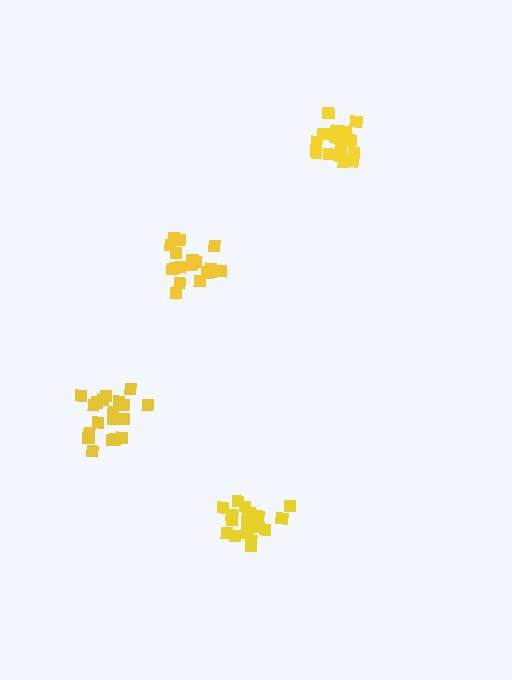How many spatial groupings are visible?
There are 4 spatial groupings.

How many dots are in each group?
Group 1: 21 dots, Group 2: 19 dots, Group 3: 20 dots, Group 4: 19 dots (79 total).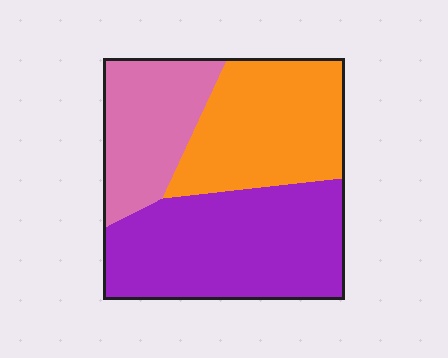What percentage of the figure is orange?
Orange takes up about one third (1/3) of the figure.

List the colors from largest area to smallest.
From largest to smallest: purple, orange, pink.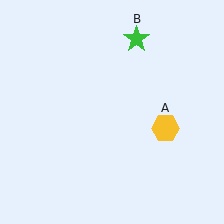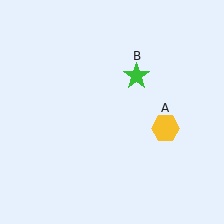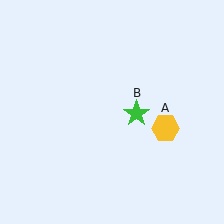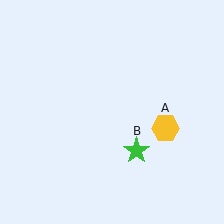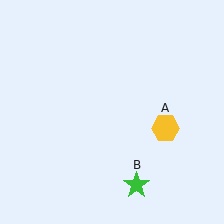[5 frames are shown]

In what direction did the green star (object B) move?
The green star (object B) moved down.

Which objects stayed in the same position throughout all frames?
Yellow hexagon (object A) remained stationary.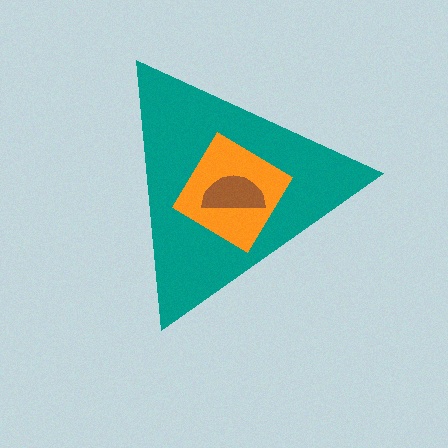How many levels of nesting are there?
3.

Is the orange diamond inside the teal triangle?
Yes.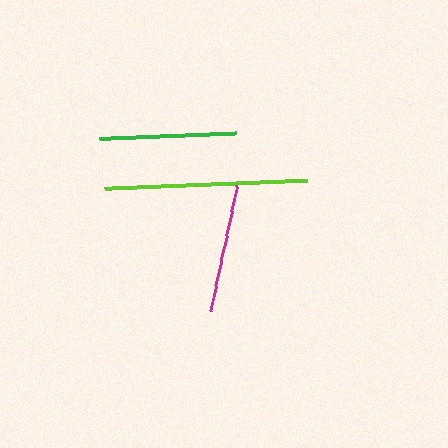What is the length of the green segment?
The green segment is approximately 137 pixels long.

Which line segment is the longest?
The lime line is the longest at approximately 203 pixels.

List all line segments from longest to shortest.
From longest to shortest: lime, green, magenta.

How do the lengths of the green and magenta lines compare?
The green and magenta lines are approximately the same length.